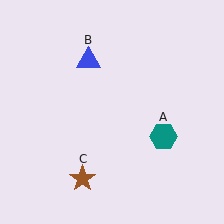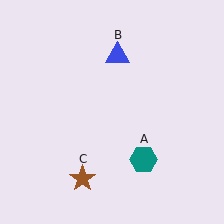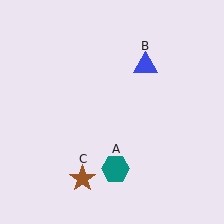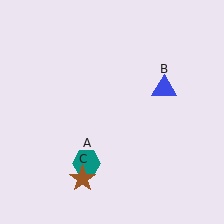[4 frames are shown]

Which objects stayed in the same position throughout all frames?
Brown star (object C) remained stationary.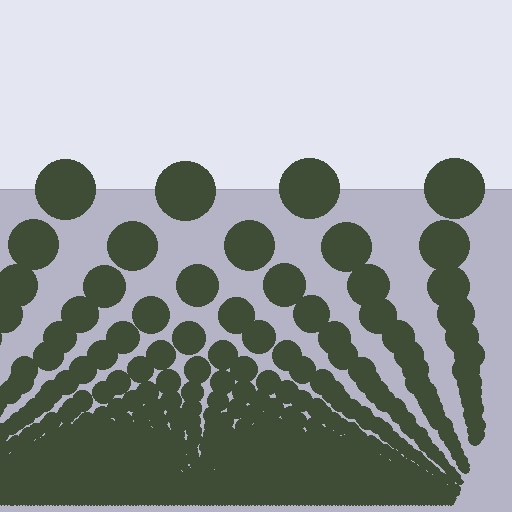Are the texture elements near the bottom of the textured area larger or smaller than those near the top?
Smaller. The gradient is inverted — elements near the bottom are smaller and denser.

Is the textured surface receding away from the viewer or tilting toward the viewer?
The surface appears to tilt toward the viewer. Texture elements get larger and sparser toward the top.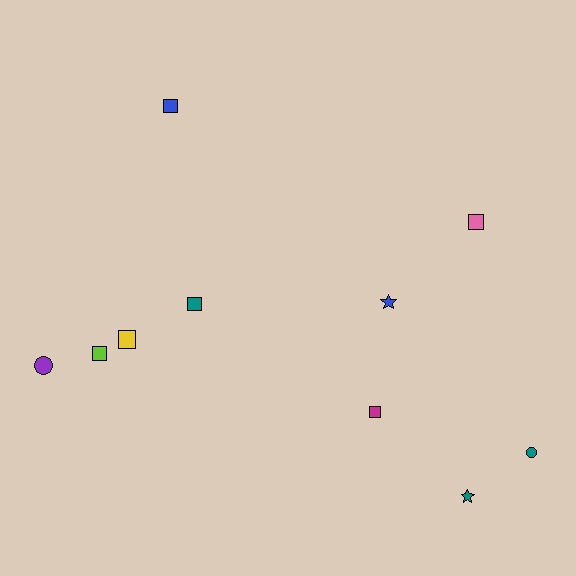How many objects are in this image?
There are 10 objects.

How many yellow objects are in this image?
There is 1 yellow object.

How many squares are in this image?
There are 6 squares.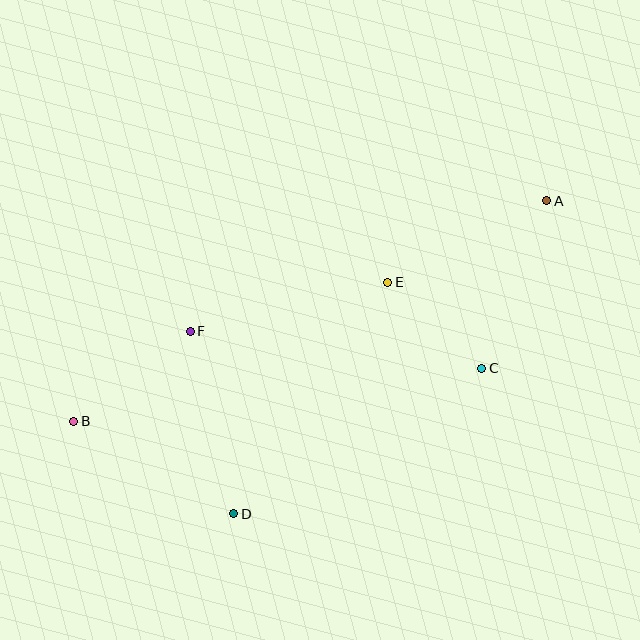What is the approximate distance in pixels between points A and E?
The distance between A and E is approximately 179 pixels.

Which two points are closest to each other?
Points C and E are closest to each other.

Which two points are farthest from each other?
Points A and B are farthest from each other.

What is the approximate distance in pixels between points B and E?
The distance between B and E is approximately 343 pixels.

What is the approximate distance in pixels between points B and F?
The distance between B and F is approximately 147 pixels.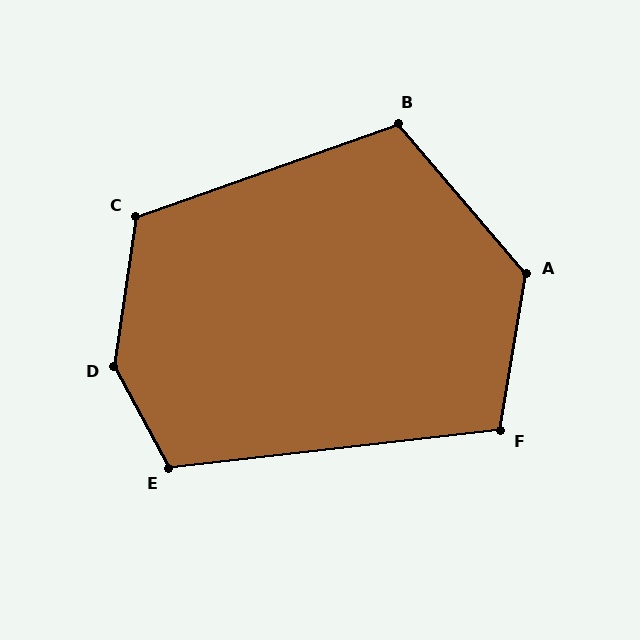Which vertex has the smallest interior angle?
F, at approximately 106 degrees.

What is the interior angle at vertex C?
Approximately 118 degrees (obtuse).